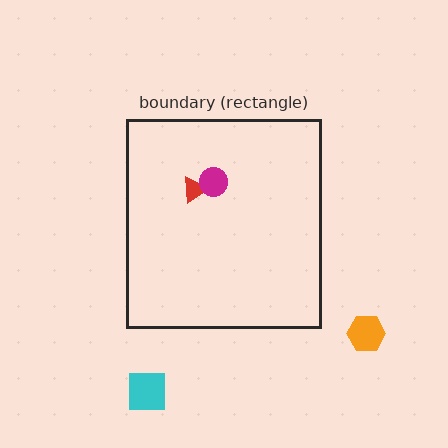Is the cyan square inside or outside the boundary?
Outside.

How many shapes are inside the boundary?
2 inside, 2 outside.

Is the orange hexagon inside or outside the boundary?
Outside.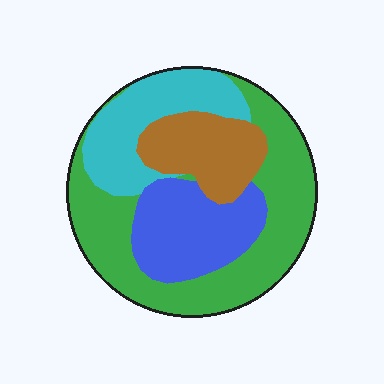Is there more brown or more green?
Green.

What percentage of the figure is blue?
Blue covers about 20% of the figure.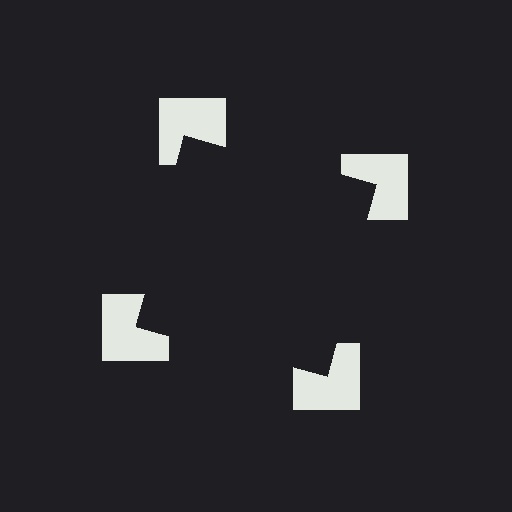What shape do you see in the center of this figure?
An illusory square — its edges are inferred from the aligned wedge cuts in the notched squares, not physically drawn.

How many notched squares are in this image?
There are 4 — one at each vertex of the illusory square.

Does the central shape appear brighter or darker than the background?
It typically appears slightly darker than the background, even though no actual brightness change is drawn.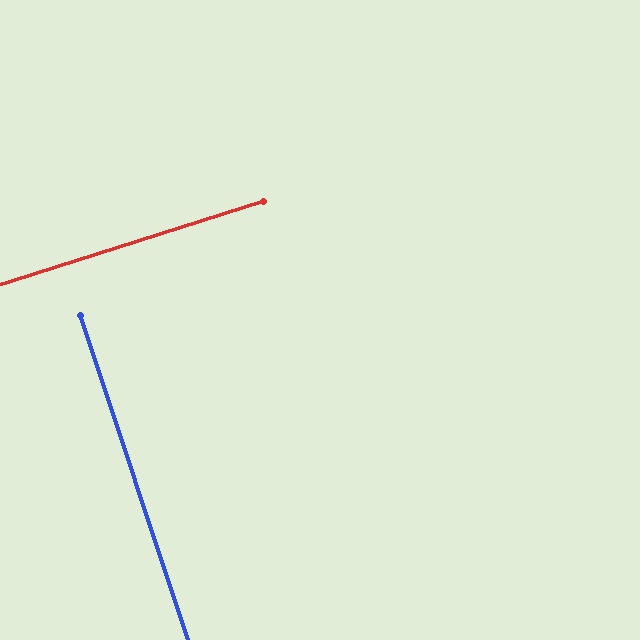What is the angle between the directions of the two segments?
Approximately 89 degrees.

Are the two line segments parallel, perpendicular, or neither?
Perpendicular — they meet at approximately 89°.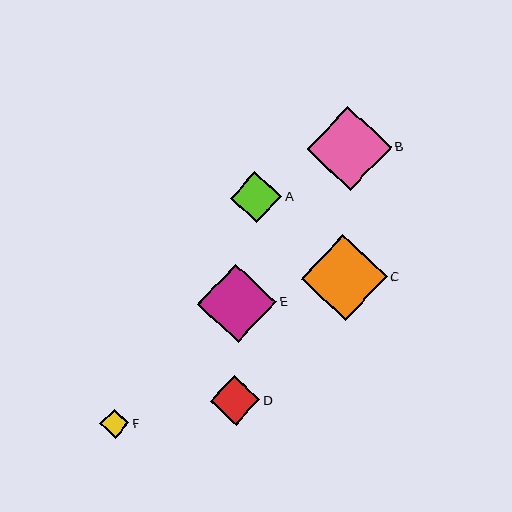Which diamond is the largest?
Diamond C is the largest with a size of approximately 85 pixels.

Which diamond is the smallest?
Diamond F is the smallest with a size of approximately 29 pixels.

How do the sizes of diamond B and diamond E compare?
Diamond B and diamond E are approximately the same size.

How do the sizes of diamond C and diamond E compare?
Diamond C and diamond E are approximately the same size.